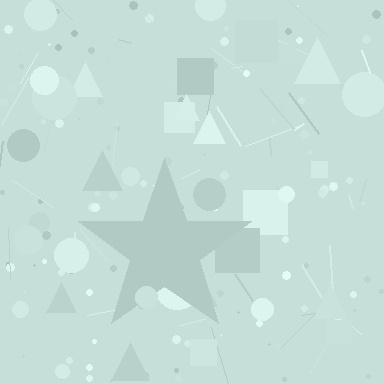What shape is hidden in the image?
A star is hidden in the image.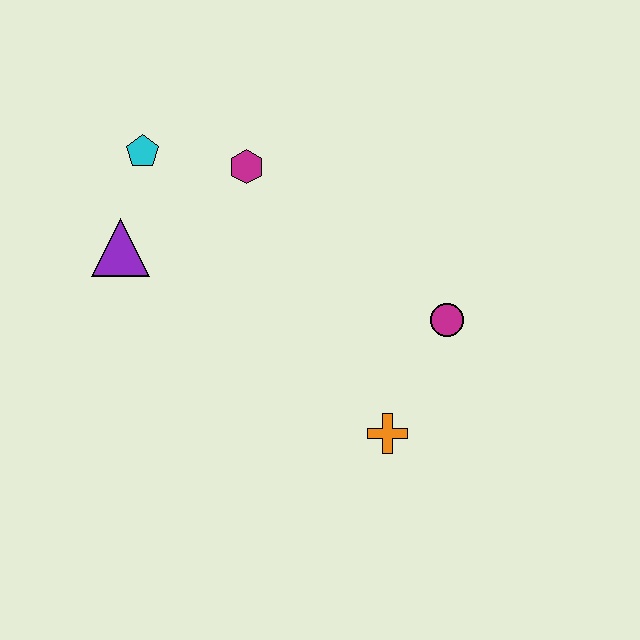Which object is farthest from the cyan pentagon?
The orange cross is farthest from the cyan pentagon.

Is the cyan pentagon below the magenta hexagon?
No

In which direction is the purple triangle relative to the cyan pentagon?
The purple triangle is below the cyan pentagon.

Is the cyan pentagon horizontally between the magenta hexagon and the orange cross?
No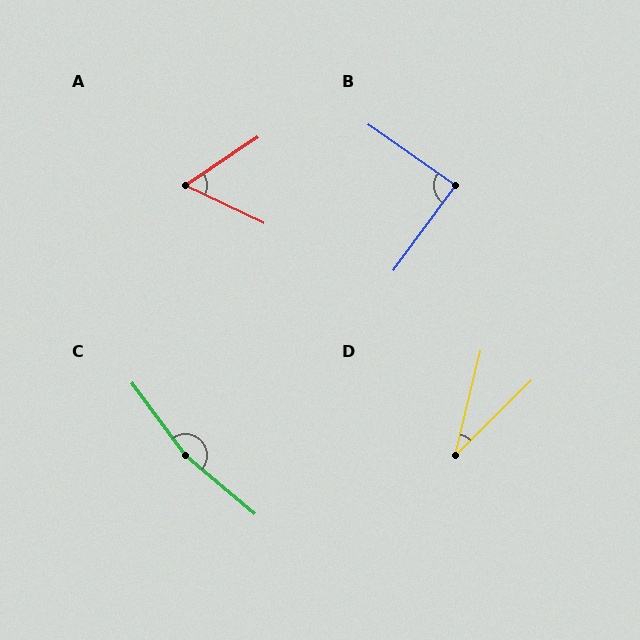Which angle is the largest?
C, at approximately 167 degrees.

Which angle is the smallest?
D, at approximately 31 degrees.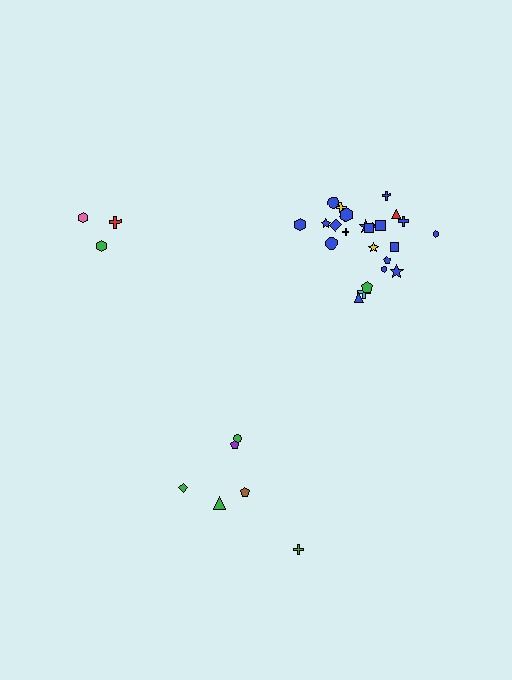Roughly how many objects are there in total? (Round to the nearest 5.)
Roughly 35 objects in total.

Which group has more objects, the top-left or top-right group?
The top-right group.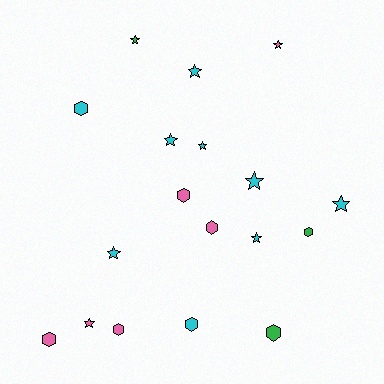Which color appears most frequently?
Cyan, with 9 objects.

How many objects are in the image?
There are 18 objects.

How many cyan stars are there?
There are 7 cyan stars.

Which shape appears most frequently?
Star, with 10 objects.